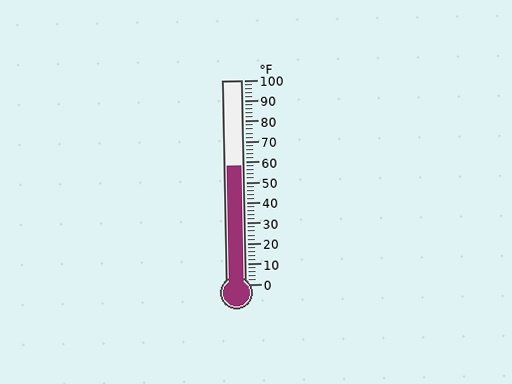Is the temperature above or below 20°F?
The temperature is above 20°F.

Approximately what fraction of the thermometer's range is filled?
The thermometer is filled to approximately 60% of its range.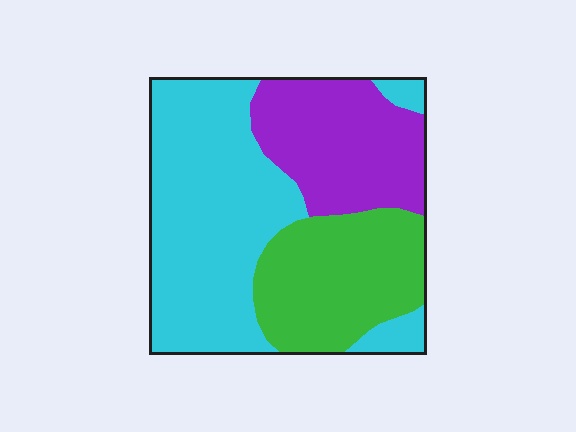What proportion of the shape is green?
Green covers roughly 25% of the shape.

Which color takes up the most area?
Cyan, at roughly 50%.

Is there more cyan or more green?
Cyan.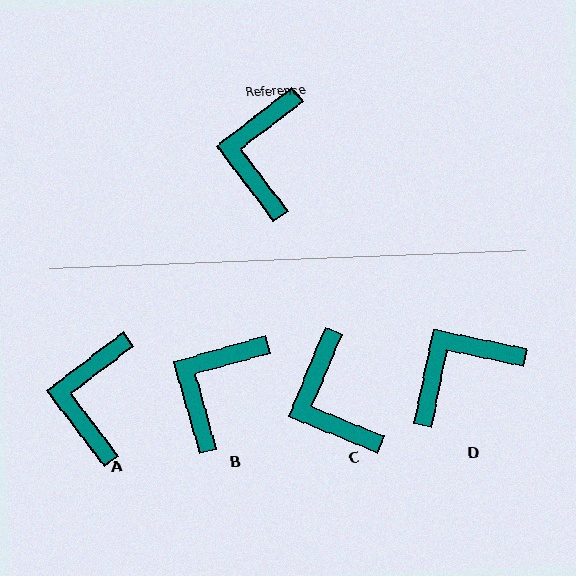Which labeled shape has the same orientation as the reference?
A.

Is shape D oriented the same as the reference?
No, it is off by about 49 degrees.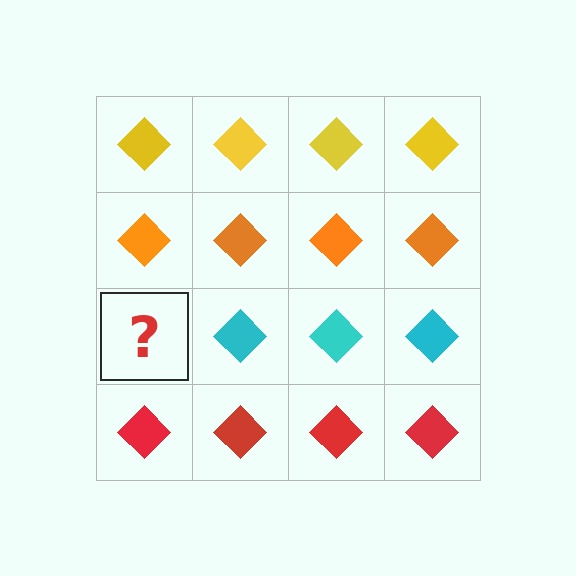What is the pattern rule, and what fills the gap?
The rule is that each row has a consistent color. The gap should be filled with a cyan diamond.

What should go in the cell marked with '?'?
The missing cell should contain a cyan diamond.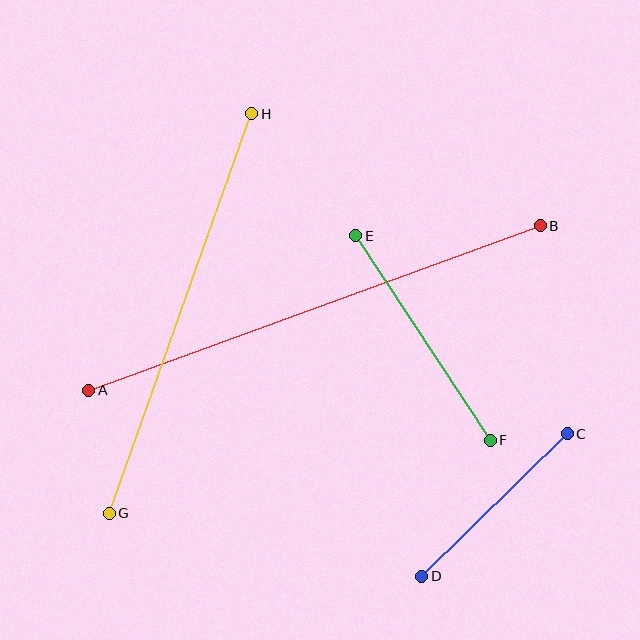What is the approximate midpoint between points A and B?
The midpoint is at approximately (314, 308) pixels.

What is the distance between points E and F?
The distance is approximately 244 pixels.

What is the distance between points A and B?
The distance is approximately 480 pixels.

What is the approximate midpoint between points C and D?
The midpoint is at approximately (495, 505) pixels.